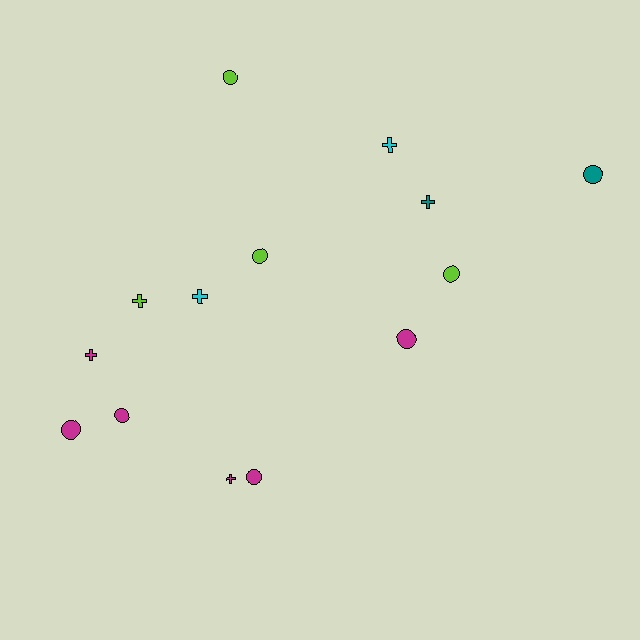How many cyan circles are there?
There are no cyan circles.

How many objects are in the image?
There are 14 objects.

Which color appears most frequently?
Magenta, with 6 objects.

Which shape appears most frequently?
Circle, with 8 objects.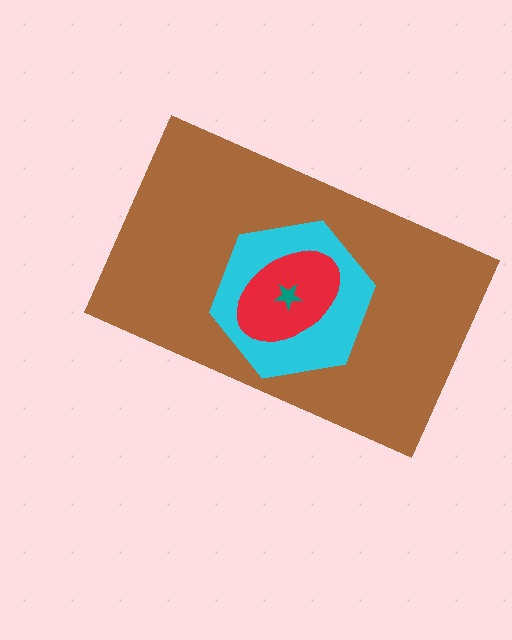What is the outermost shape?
The brown rectangle.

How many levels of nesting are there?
4.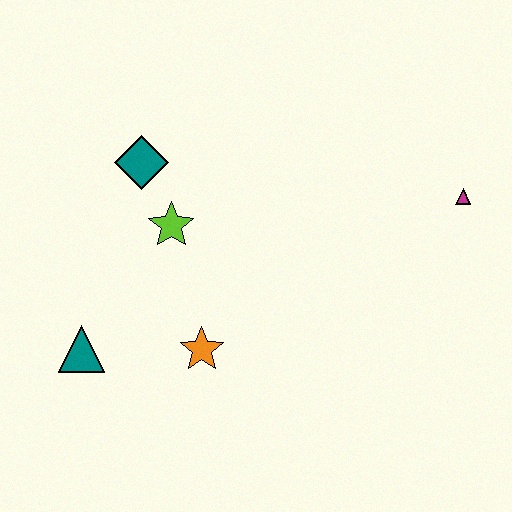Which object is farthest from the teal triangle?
The magenta triangle is farthest from the teal triangle.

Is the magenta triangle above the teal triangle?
Yes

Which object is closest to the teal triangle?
The orange star is closest to the teal triangle.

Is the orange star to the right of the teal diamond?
Yes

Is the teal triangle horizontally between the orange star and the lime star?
No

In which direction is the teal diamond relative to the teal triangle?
The teal diamond is above the teal triangle.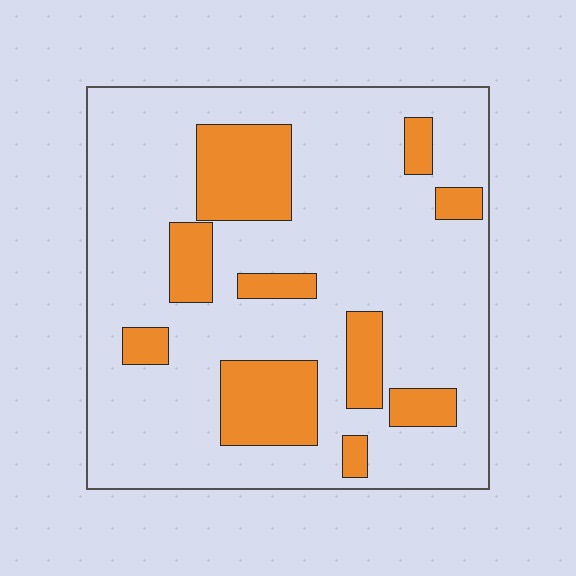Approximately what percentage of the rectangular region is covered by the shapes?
Approximately 20%.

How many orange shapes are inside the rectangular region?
10.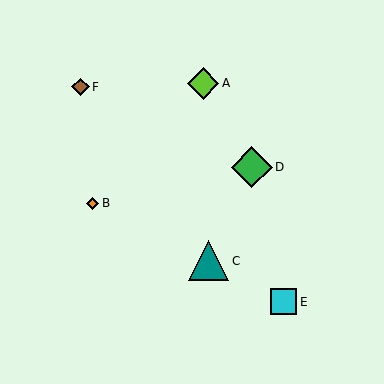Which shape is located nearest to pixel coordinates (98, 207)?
The orange diamond (labeled B) at (92, 203) is nearest to that location.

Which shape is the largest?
The green diamond (labeled D) is the largest.